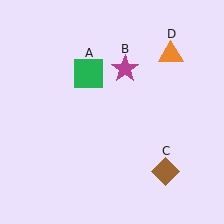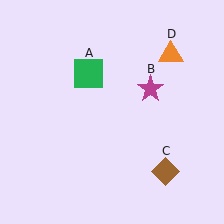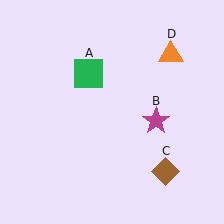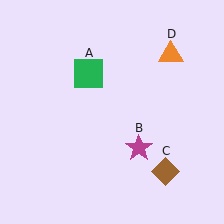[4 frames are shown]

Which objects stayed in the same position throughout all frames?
Green square (object A) and brown diamond (object C) and orange triangle (object D) remained stationary.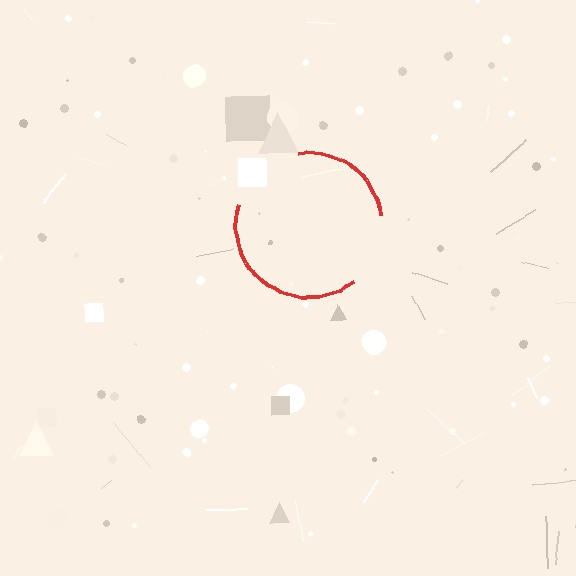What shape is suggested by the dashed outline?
The dashed outline suggests a circle.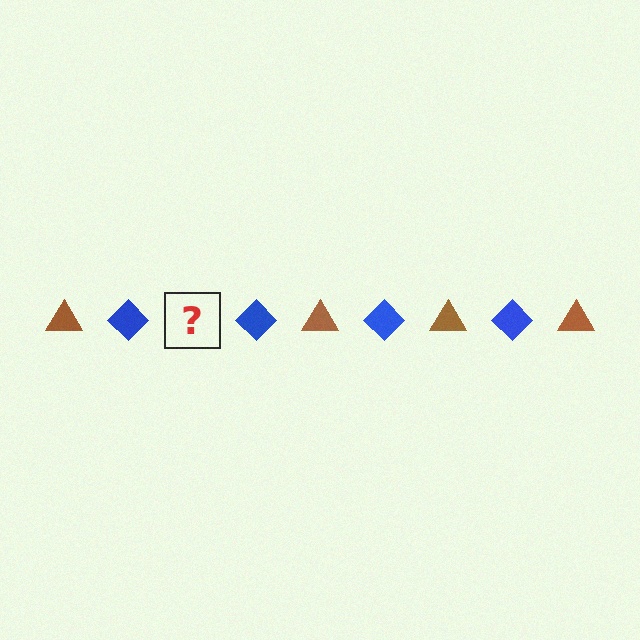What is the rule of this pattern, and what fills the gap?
The rule is that the pattern alternates between brown triangle and blue diamond. The gap should be filled with a brown triangle.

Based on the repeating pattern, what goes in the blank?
The blank should be a brown triangle.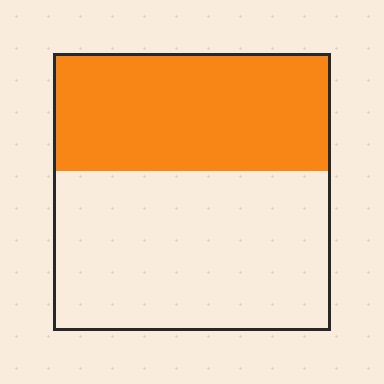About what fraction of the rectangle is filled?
About two fifths (2/5).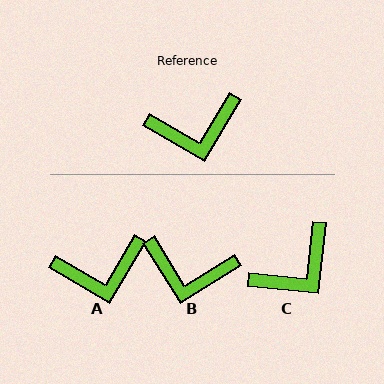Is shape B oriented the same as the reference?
No, it is off by about 27 degrees.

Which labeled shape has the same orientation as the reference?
A.